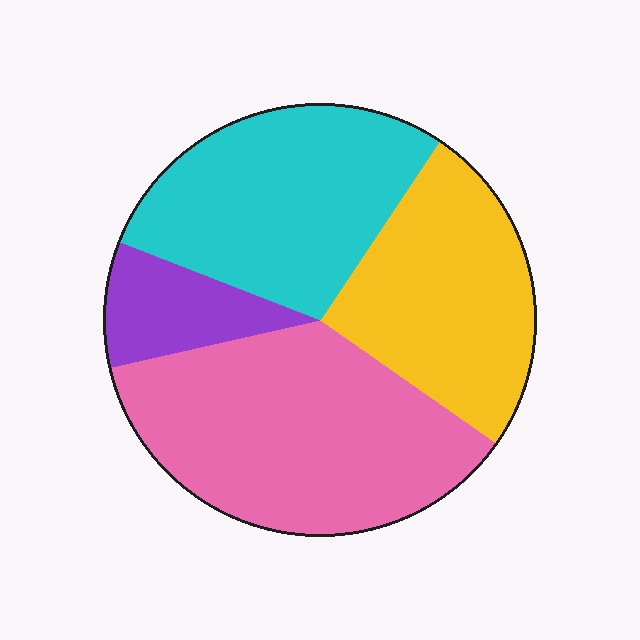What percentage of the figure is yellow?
Yellow takes up about one quarter (1/4) of the figure.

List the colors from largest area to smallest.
From largest to smallest: pink, cyan, yellow, purple.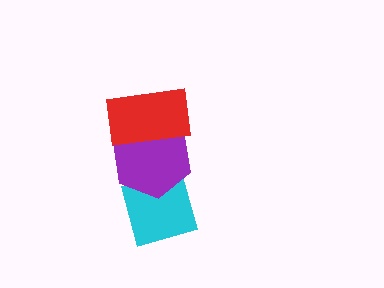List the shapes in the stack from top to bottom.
From top to bottom: the red rectangle, the purple hexagon, the cyan diamond.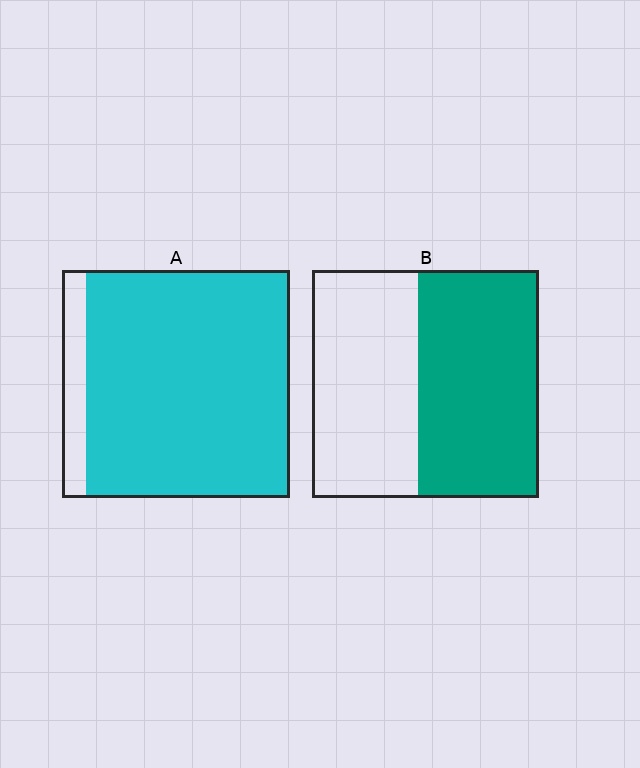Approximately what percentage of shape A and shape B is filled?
A is approximately 90% and B is approximately 55%.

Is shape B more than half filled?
Roughly half.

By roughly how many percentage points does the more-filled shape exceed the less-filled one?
By roughly 35 percentage points (A over B).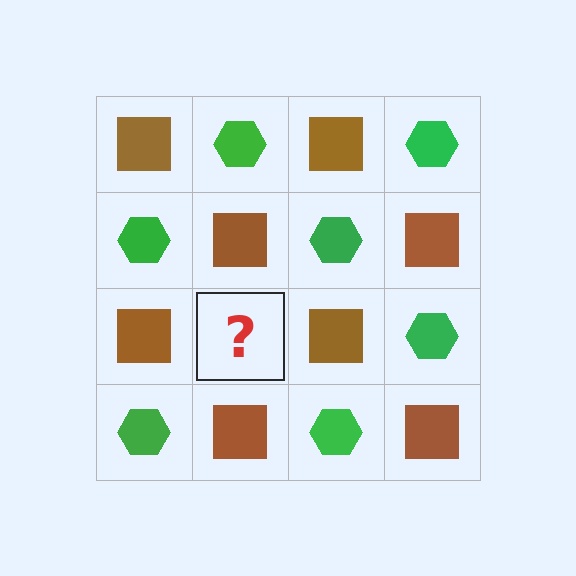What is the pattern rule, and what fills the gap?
The rule is that it alternates brown square and green hexagon in a checkerboard pattern. The gap should be filled with a green hexagon.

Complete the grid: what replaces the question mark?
The question mark should be replaced with a green hexagon.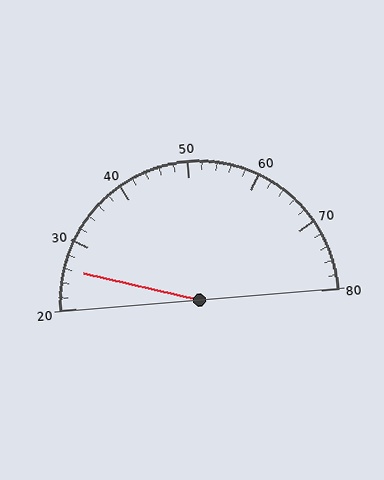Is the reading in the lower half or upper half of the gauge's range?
The reading is in the lower half of the range (20 to 80).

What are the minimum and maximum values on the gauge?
The gauge ranges from 20 to 80.